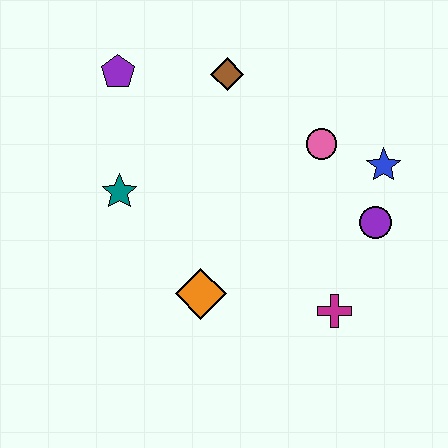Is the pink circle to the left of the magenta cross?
Yes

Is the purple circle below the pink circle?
Yes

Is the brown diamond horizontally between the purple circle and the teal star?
Yes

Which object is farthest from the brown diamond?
The magenta cross is farthest from the brown diamond.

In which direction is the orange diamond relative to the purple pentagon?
The orange diamond is below the purple pentagon.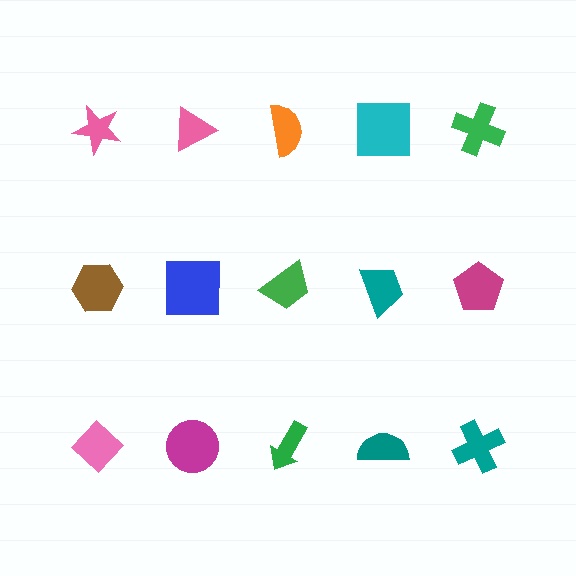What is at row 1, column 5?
A green cross.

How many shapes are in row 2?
5 shapes.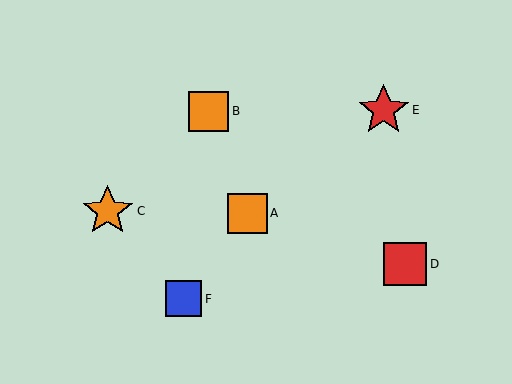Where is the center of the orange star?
The center of the orange star is at (108, 211).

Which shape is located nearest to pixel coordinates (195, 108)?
The orange square (labeled B) at (208, 111) is nearest to that location.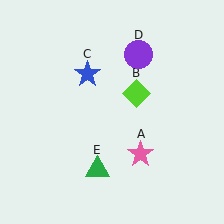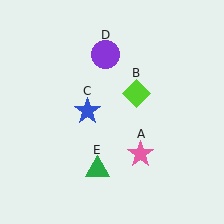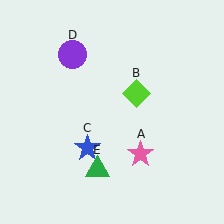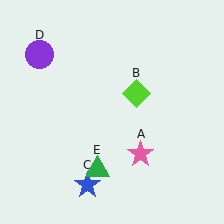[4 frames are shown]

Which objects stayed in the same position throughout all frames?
Pink star (object A) and lime diamond (object B) and green triangle (object E) remained stationary.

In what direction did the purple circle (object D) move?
The purple circle (object D) moved left.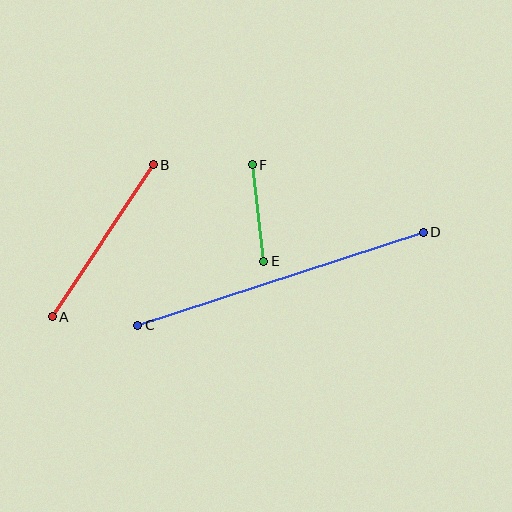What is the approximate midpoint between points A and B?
The midpoint is at approximately (103, 241) pixels.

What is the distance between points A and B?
The distance is approximately 183 pixels.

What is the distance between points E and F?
The distance is approximately 97 pixels.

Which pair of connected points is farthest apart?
Points C and D are farthest apart.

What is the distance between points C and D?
The distance is approximately 300 pixels.